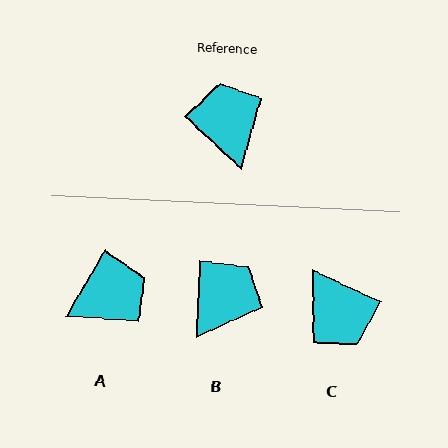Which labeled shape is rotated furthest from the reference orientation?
C, about 163 degrees away.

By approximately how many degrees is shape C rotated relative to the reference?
Approximately 163 degrees clockwise.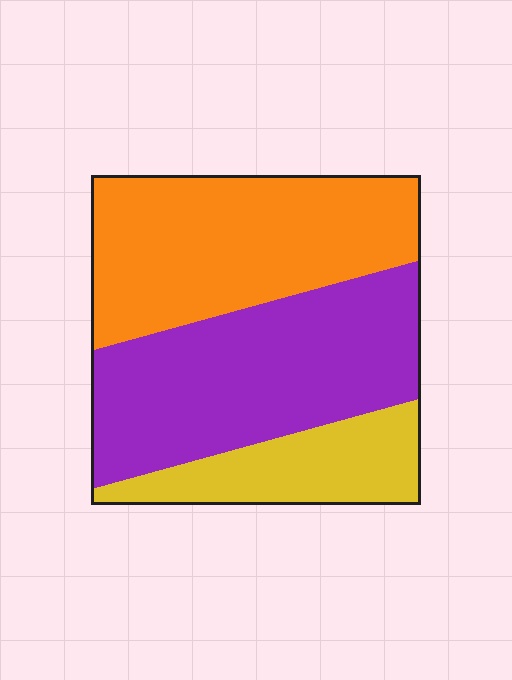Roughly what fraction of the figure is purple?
Purple covers 42% of the figure.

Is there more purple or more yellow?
Purple.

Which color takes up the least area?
Yellow, at roughly 20%.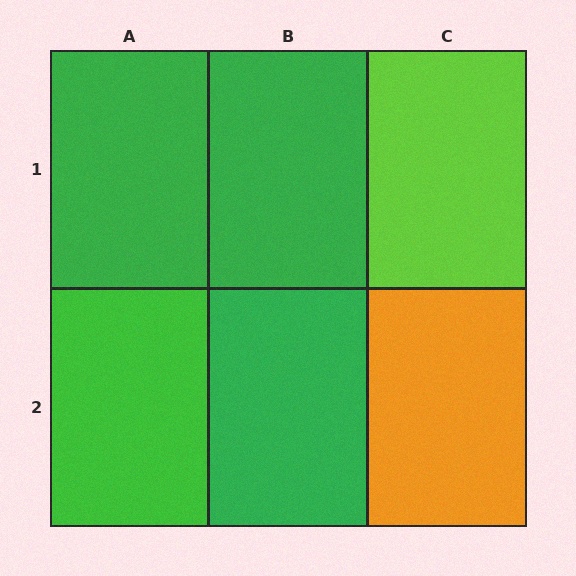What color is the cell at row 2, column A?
Green.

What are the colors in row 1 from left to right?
Green, green, lime.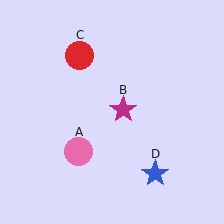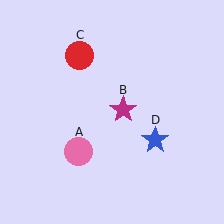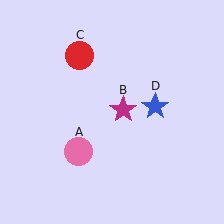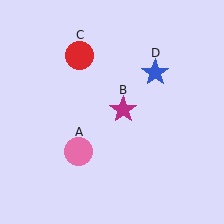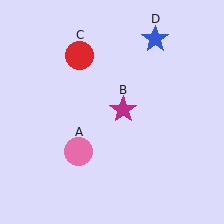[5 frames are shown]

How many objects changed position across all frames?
1 object changed position: blue star (object D).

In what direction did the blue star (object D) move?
The blue star (object D) moved up.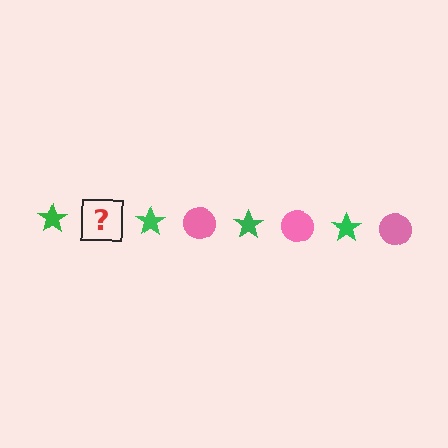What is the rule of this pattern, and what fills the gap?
The rule is that the pattern alternates between green star and pink circle. The gap should be filled with a pink circle.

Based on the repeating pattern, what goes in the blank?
The blank should be a pink circle.